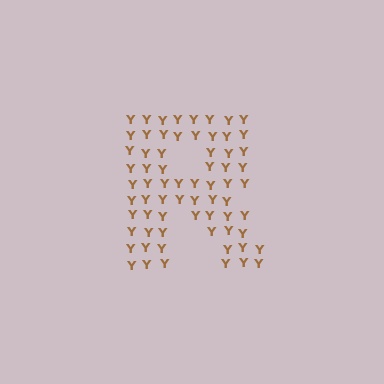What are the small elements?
The small elements are letter Y's.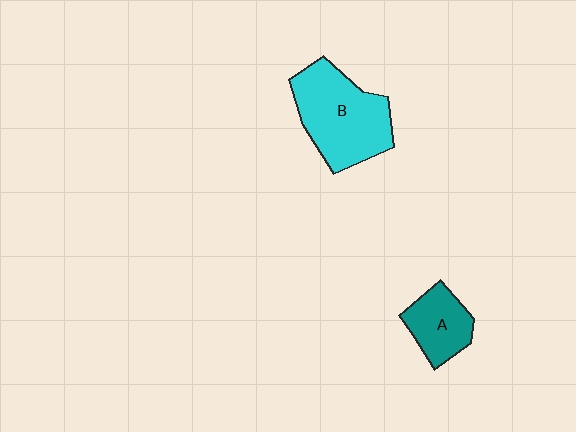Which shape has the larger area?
Shape B (cyan).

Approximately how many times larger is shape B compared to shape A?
Approximately 1.9 times.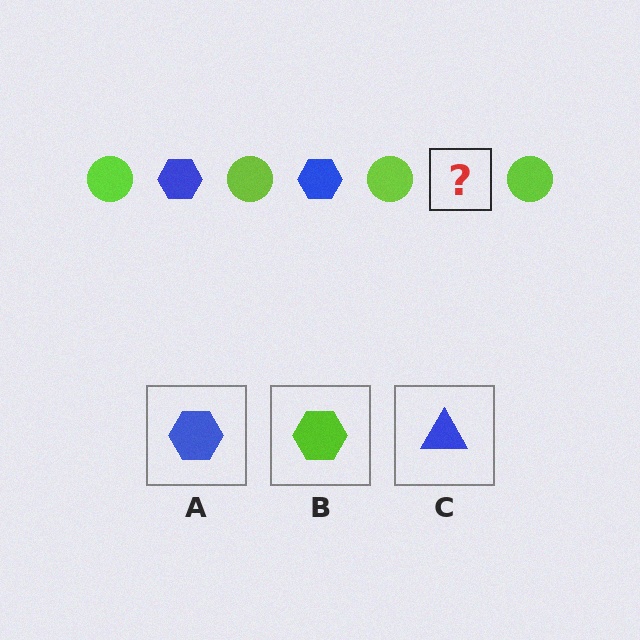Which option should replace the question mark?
Option A.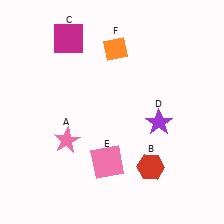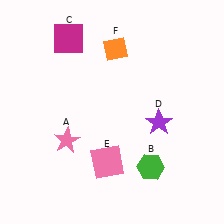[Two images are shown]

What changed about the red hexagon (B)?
In Image 1, B is red. In Image 2, it changed to green.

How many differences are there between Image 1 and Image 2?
There is 1 difference between the two images.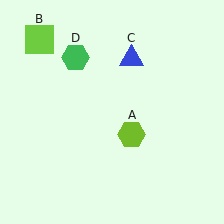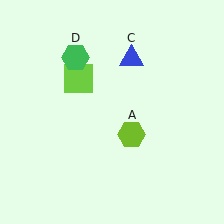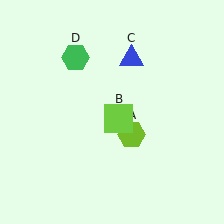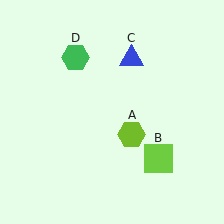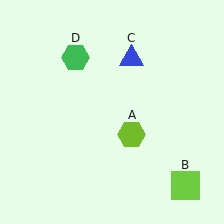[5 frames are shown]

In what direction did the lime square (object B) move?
The lime square (object B) moved down and to the right.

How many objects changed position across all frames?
1 object changed position: lime square (object B).